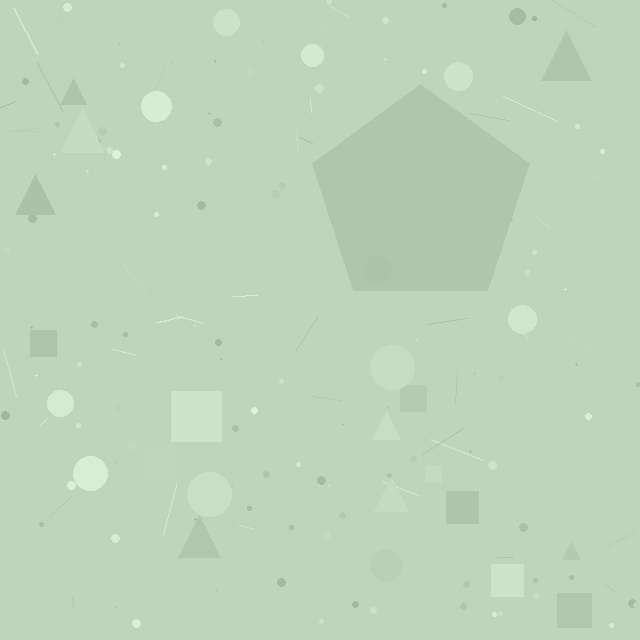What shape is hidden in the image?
A pentagon is hidden in the image.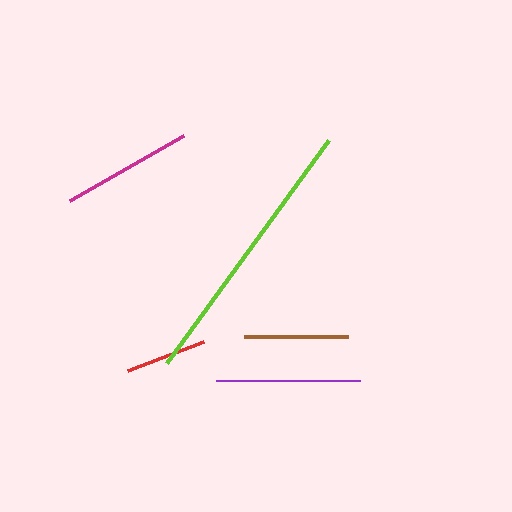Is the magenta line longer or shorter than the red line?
The magenta line is longer than the red line.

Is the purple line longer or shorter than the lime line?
The lime line is longer than the purple line.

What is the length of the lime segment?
The lime segment is approximately 276 pixels long.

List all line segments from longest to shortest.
From longest to shortest: lime, purple, magenta, brown, red.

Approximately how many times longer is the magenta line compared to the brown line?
The magenta line is approximately 1.3 times the length of the brown line.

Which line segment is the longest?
The lime line is the longest at approximately 276 pixels.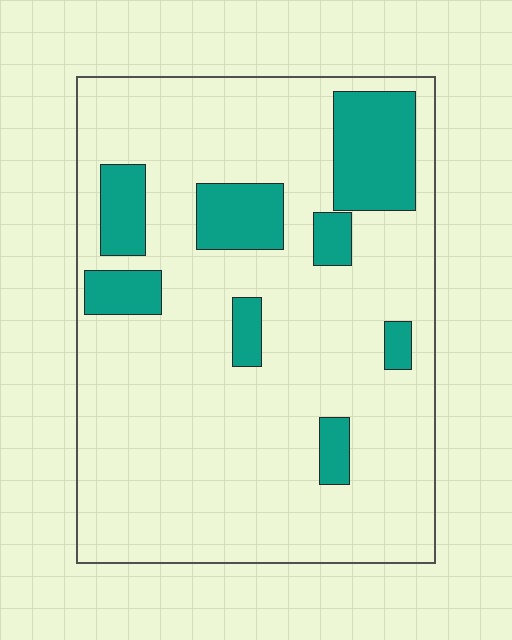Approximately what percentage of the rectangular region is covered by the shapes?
Approximately 20%.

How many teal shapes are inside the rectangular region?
8.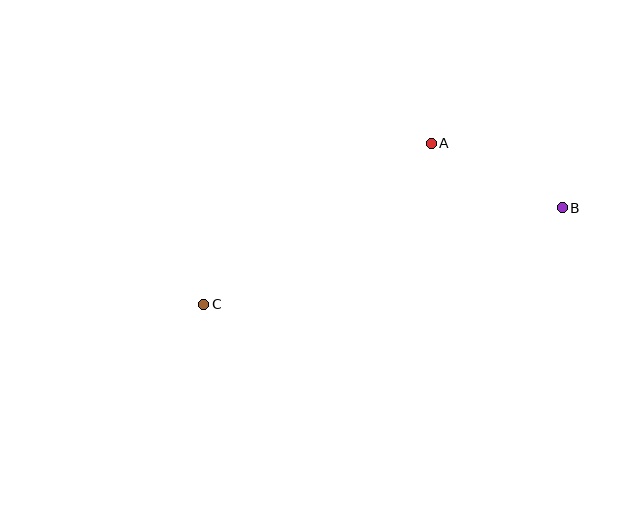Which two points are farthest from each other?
Points B and C are farthest from each other.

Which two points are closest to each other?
Points A and B are closest to each other.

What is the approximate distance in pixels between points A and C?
The distance between A and C is approximately 278 pixels.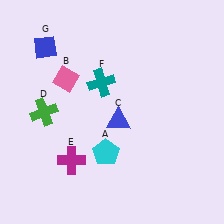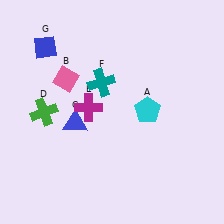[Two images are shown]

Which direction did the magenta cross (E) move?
The magenta cross (E) moved up.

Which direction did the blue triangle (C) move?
The blue triangle (C) moved left.